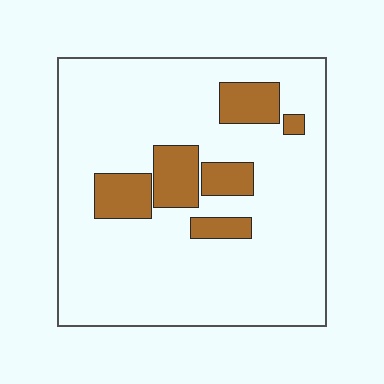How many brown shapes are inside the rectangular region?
6.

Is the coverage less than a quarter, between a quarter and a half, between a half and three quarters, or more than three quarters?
Less than a quarter.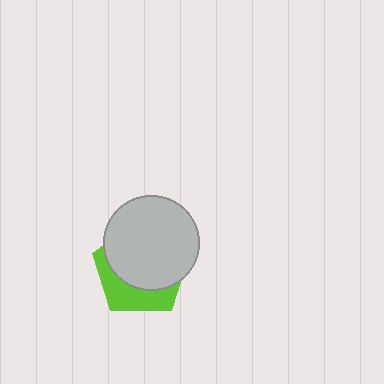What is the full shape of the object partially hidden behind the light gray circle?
The partially hidden object is a lime pentagon.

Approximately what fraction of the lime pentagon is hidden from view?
Roughly 66% of the lime pentagon is hidden behind the light gray circle.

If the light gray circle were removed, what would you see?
You would see the complete lime pentagon.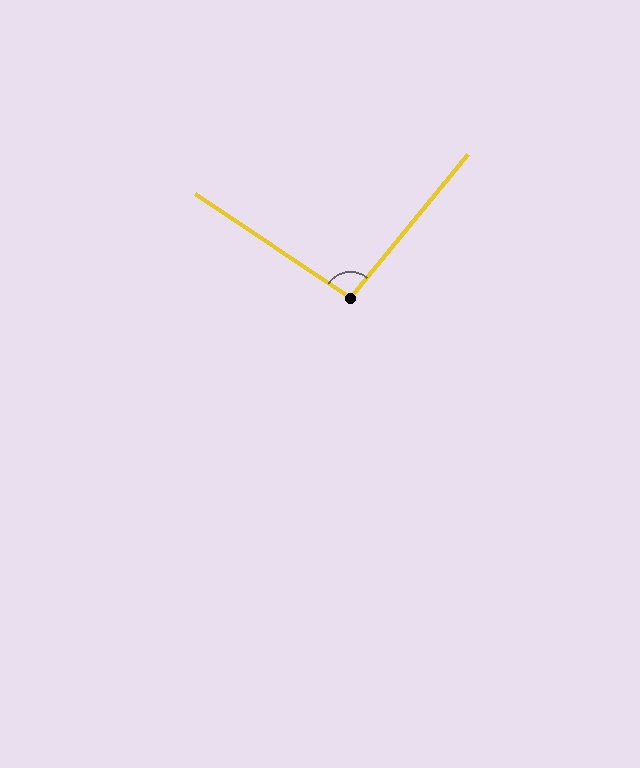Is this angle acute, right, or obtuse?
It is obtuse.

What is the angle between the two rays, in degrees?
Approximately 95 degrees.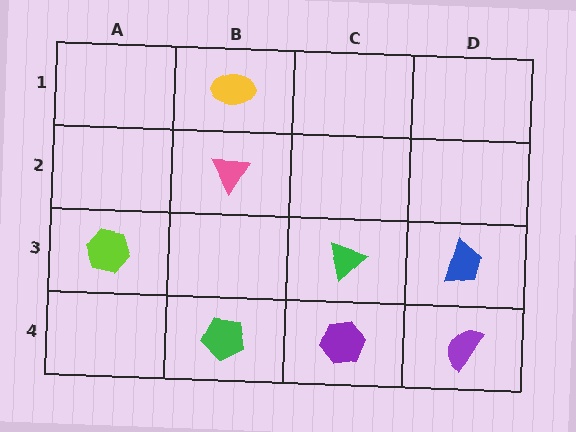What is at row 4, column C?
A purple hexagon.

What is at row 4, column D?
A purple semicircle.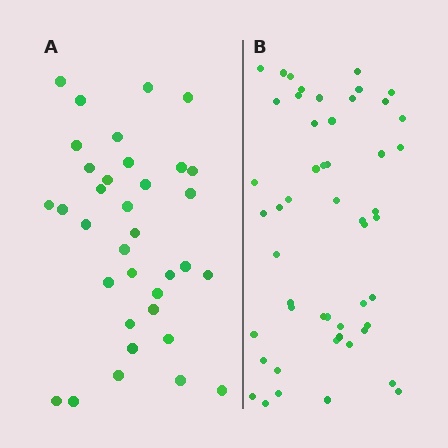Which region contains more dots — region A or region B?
Region B (the right region) has more dots.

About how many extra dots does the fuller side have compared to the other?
Region B has approximately 15 more dots than region A.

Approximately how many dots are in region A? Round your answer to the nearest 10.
About 40 dots. (The exact count is 35, which rounds to 40.)